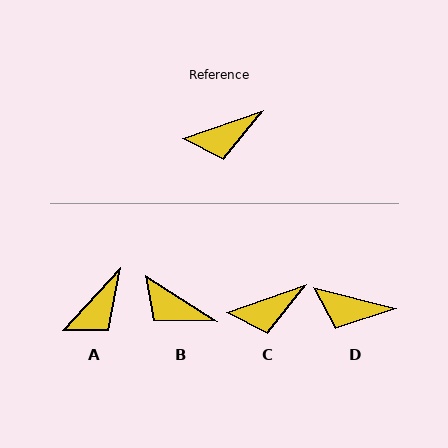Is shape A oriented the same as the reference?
No, it is off by about 28 degrees.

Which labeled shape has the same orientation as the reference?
C.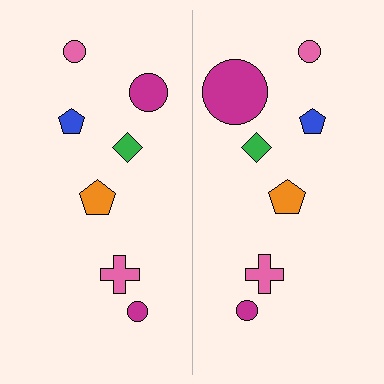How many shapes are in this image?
There are 14 shapes in this image.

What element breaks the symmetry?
The magenta circle on the right side has a different size than its mirror counterpart.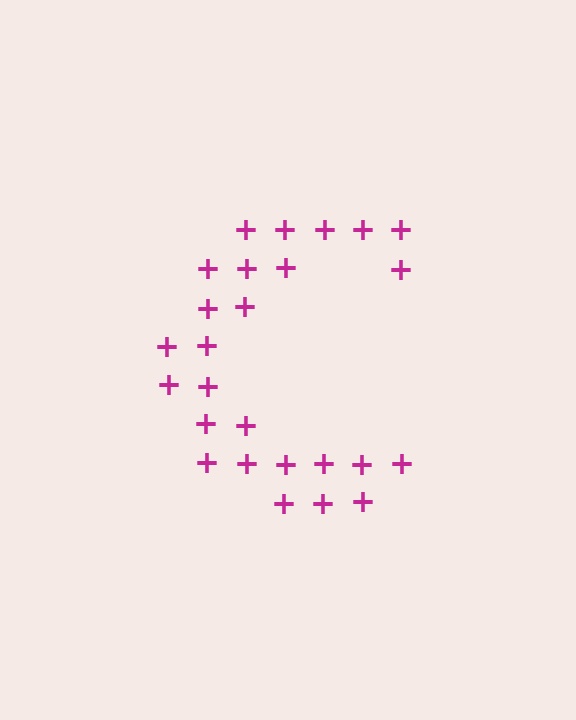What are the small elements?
The small elements are plus signs.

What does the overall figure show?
The overall figure shows the letter C.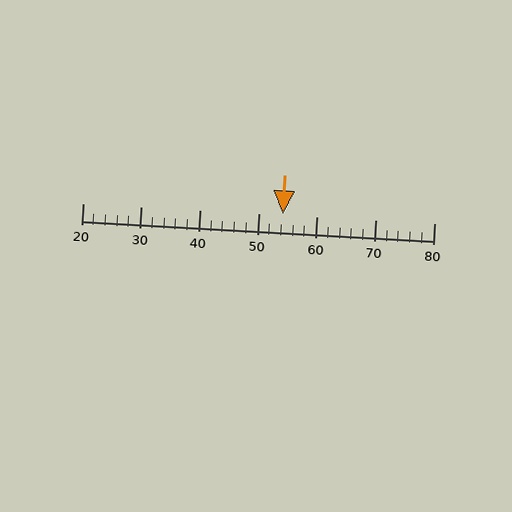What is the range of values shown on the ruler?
The ruler shows values from 20 to 80.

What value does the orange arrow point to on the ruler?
The orange arrow points to approximately 54.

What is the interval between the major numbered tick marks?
The major tick marks are spaced 10 units apart.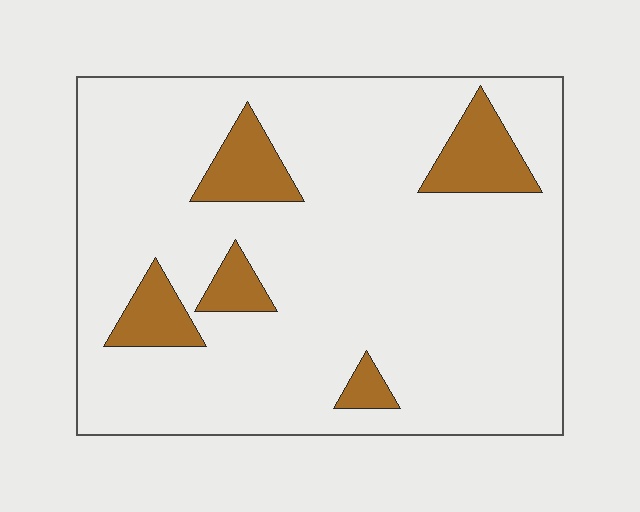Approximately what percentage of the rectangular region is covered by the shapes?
Approximately 15%.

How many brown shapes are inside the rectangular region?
5.